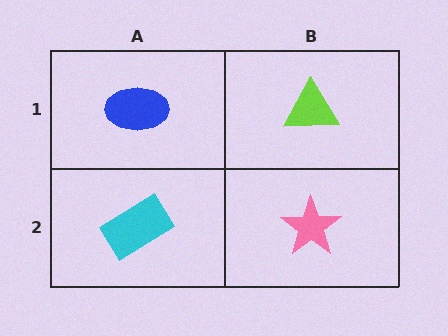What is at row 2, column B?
A pink star.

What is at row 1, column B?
A lime triangle.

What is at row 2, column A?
A cyan rectangle.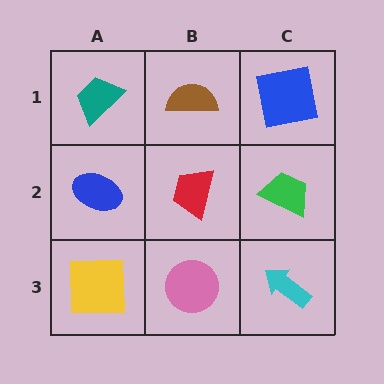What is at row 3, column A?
A yellow square.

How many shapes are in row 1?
3 shapes.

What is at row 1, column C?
A blue square.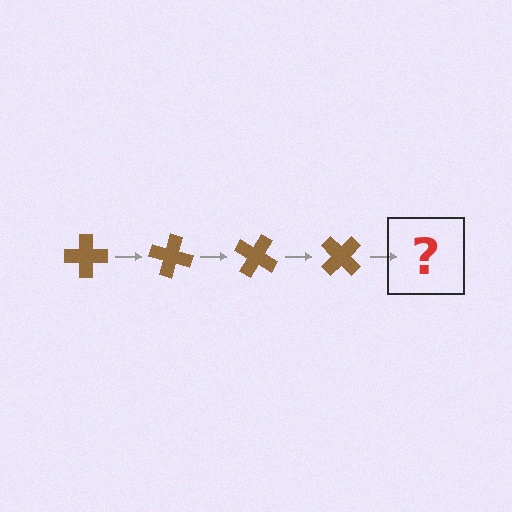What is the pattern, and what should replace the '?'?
The pattern is that the cross rotates 15 degrees each step. The '?' should be a brown cross rotated 60 degrees.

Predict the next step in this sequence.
The next step is a brown cross rotated 60 degrees.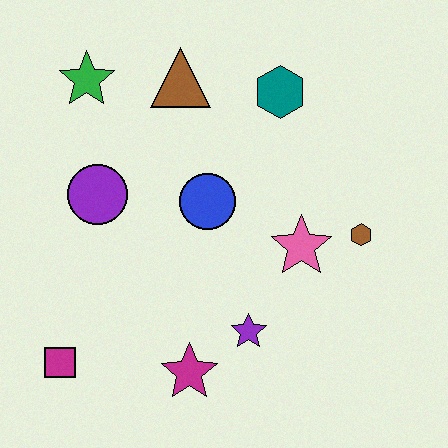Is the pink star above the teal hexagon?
No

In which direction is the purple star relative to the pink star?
The purple star is below the pink star.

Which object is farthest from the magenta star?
The green star is farthest from the magenta star.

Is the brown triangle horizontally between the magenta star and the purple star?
No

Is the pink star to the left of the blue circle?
No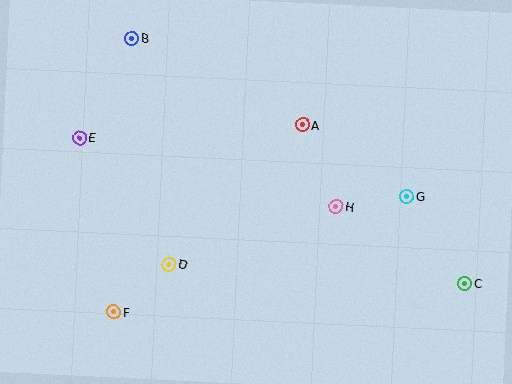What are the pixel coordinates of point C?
Point C is at (465, 284).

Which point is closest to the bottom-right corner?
Point C is closest to the bottom-right corner.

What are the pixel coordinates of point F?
Point F is at (114, 312).